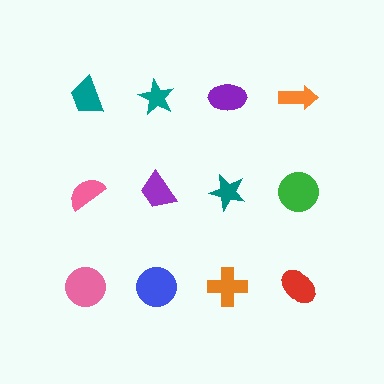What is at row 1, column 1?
A teal trapezoid.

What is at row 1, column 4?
An orange arrow.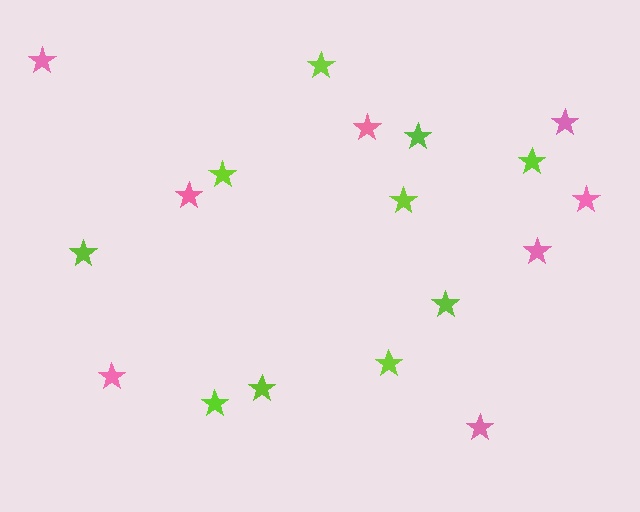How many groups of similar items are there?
There are 2 groups: one group of pink stars (8) and one group of lime stars (10).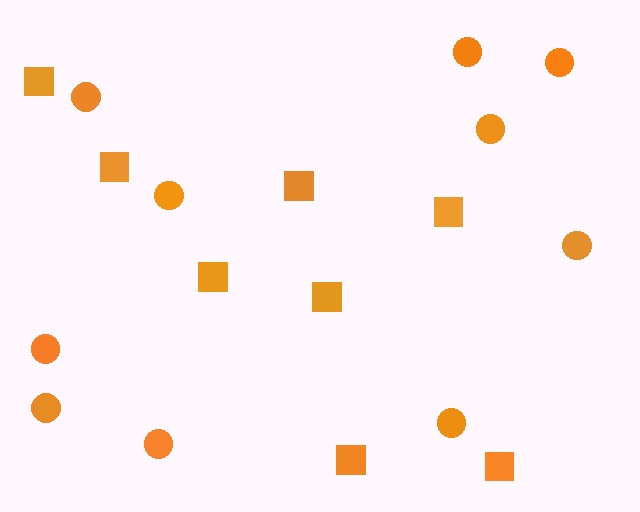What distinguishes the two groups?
There are 2 groups: one group of circles (10) and one group of squares (8).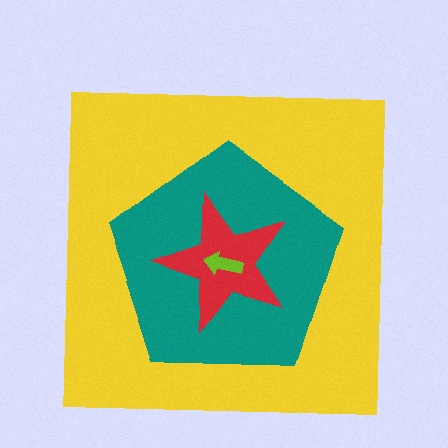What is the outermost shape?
The yellow square.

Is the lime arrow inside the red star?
Yes.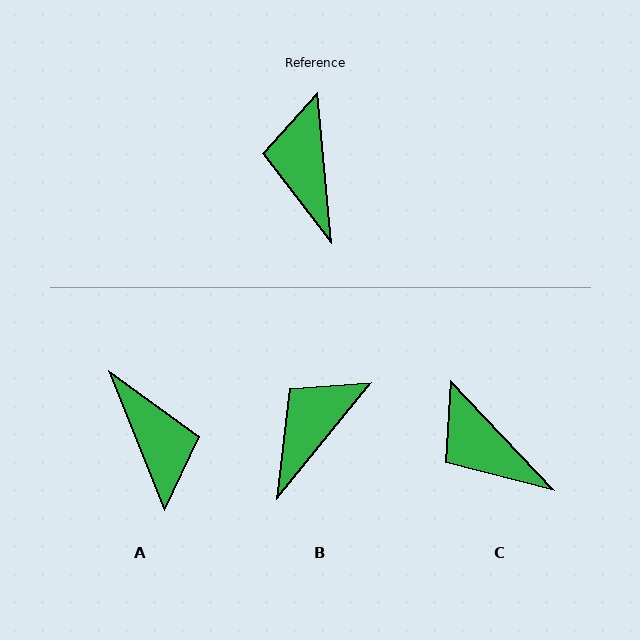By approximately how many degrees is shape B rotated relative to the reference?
Approximately 44 degrees clockwise.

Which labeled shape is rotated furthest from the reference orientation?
A, about 163 degrees away.